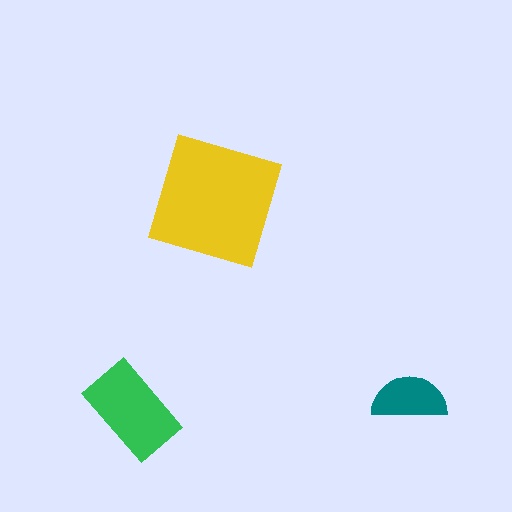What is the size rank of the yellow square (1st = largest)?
1st.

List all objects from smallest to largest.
The teal semicircle, the green rectangle, the yellow square.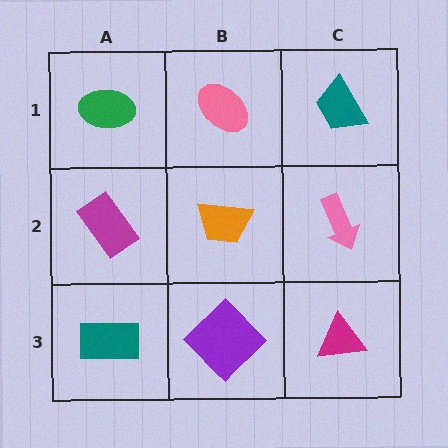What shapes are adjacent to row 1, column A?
A magenta rectangle (row 2, column A), a pink ellipse (row 1, column B).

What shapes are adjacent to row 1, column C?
A pink arrow (row 2, column C), a pink ellipse (row 1, column B).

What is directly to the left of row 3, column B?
A teal rectangle.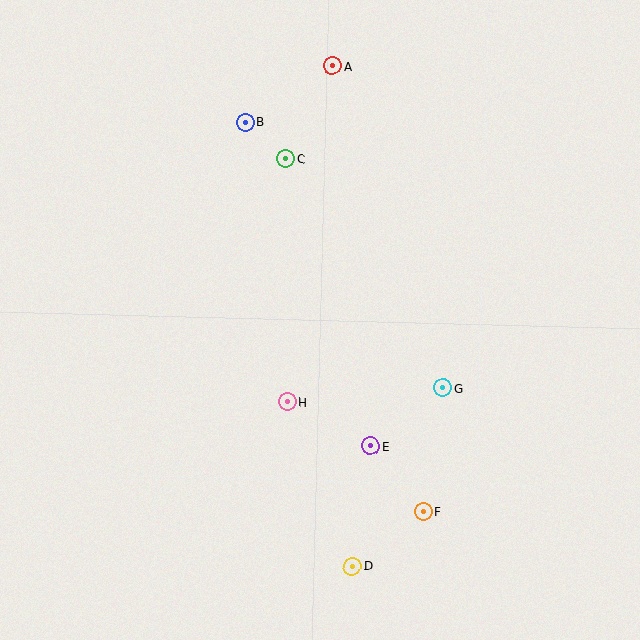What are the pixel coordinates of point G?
Point G is at (443, 388).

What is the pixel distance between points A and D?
The distance between A and D is 501 pixels.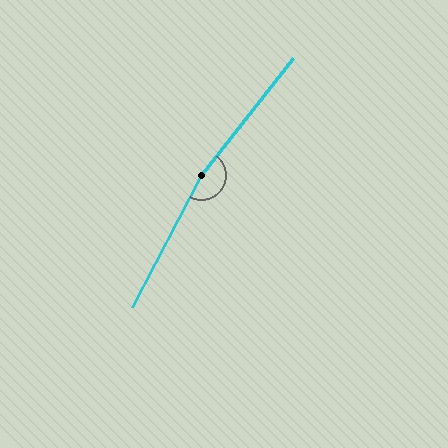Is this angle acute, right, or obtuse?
It is obtuse.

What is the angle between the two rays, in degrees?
Approximately 169 degrees.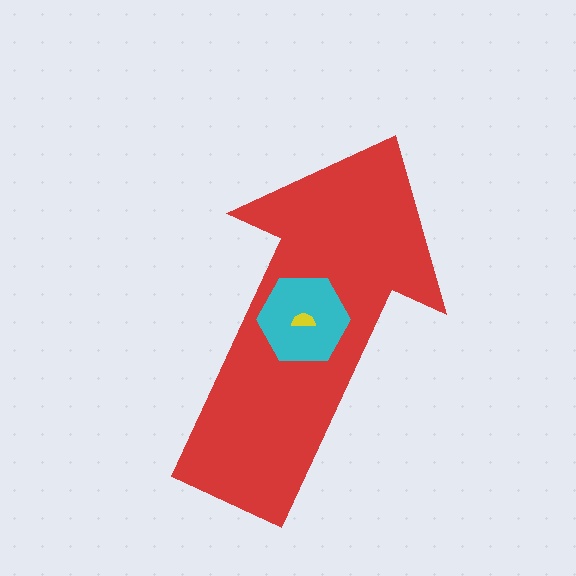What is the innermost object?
The yellow semicircle.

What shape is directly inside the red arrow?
The cyan hexagon.